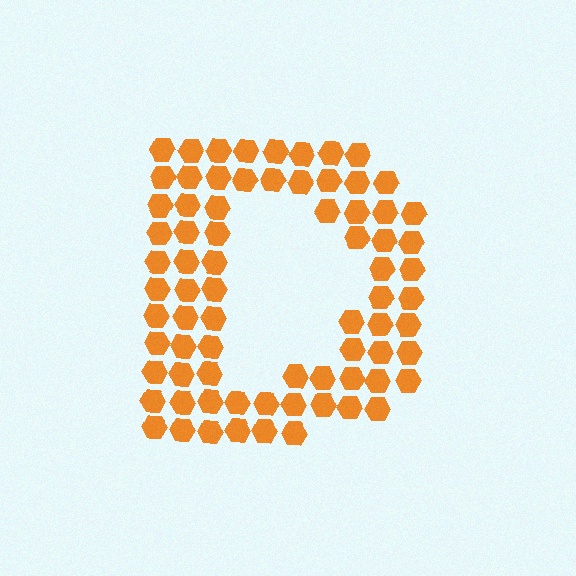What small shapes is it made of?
It is made of small hexagons.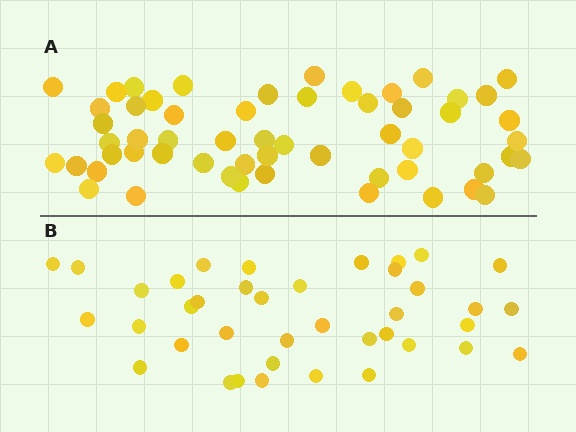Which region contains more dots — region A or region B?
Region A (the top region) has more dots.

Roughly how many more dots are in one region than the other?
Region A has approximately 15 more dots than region B.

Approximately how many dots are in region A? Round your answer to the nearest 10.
About 60 dots. (The exact count is 56, which rounds to 60.)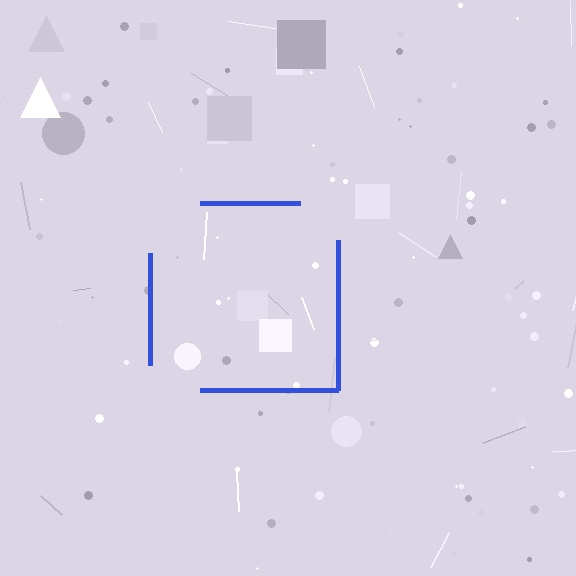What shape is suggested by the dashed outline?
The dashed outline suggests a square.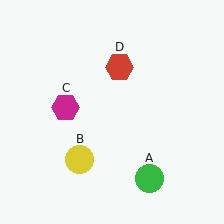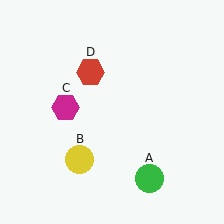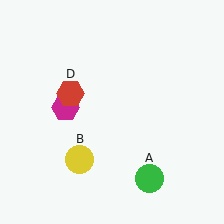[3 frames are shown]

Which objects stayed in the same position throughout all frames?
Green circle (object A) and yellow circle (object B) and magenta hexagon (object C) remained stationary.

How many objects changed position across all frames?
1 object changed position: red hexagon (object D).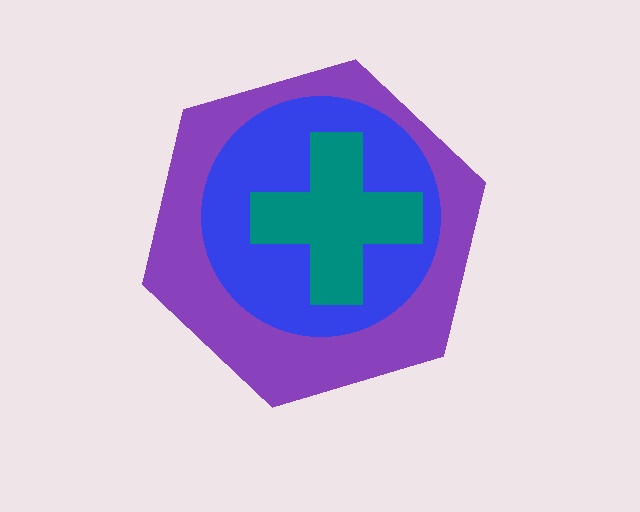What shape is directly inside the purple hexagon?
The blue circle.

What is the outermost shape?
The purple hexagon.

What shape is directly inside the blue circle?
The teal cross.